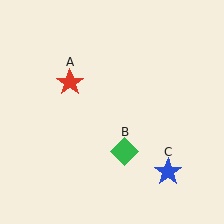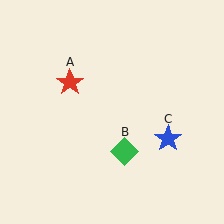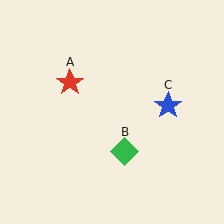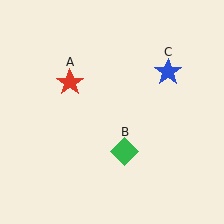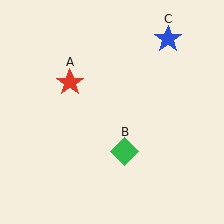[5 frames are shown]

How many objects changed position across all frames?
1 object changed position: blue star (object C).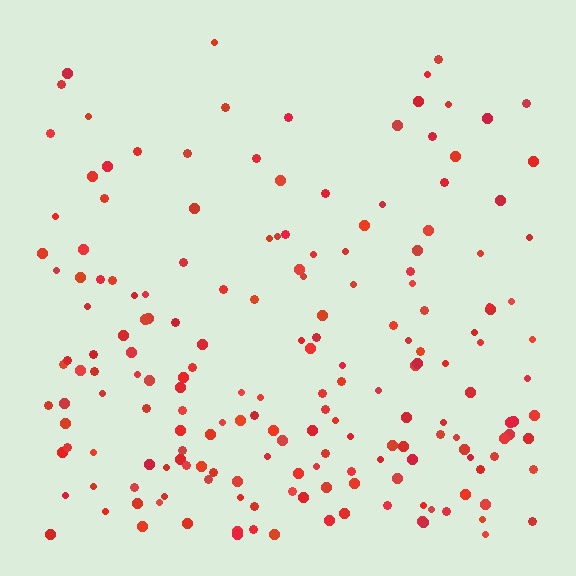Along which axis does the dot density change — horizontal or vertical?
Vertical.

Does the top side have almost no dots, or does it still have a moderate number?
Still a moderate number, just noticeably fewer than the bottom.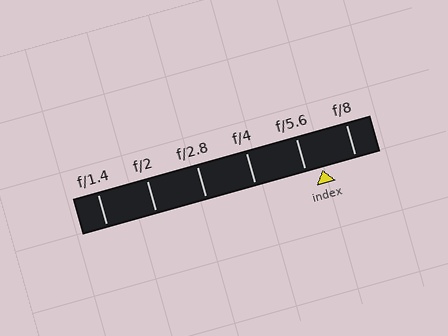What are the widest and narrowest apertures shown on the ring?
The widest aperture shown is f/1.4 and the narrowest is f/8.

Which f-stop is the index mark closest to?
The index mark is closest to f/5.6.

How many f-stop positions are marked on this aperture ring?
There are 6 f-stop positions marked.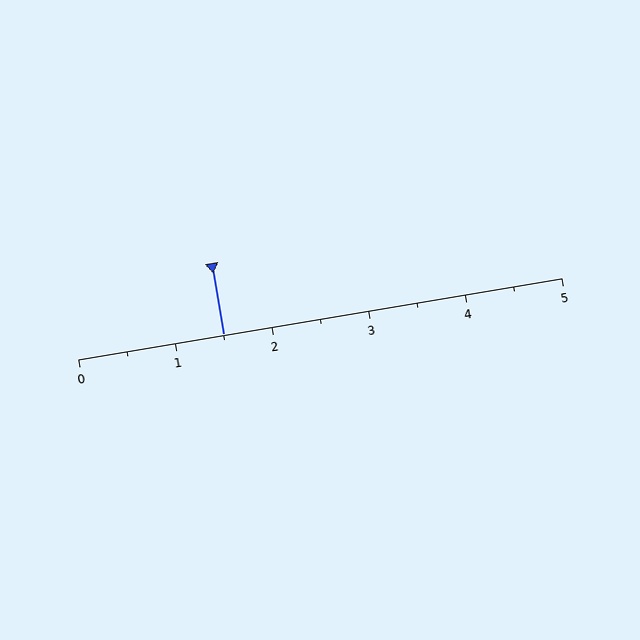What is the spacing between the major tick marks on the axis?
The major ticks are spaced 1 apart.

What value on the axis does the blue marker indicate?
The marker indicates approximately 1.5.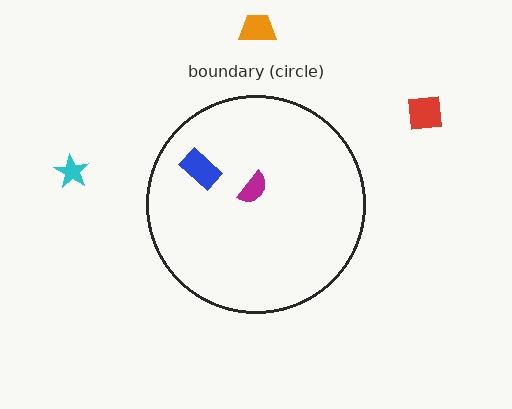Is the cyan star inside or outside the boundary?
Outside.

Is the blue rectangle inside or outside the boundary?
Inside.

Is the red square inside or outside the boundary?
Outside.